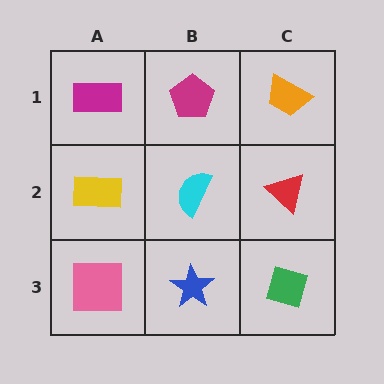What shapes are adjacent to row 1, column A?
A yellow rectangle (row 2, column A), a magenta pentagon (row 1, column B).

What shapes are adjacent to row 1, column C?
A red triangle (row 2, column C), a magenta pentagon (row 1, column B).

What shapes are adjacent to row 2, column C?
An orange trapezoid (row 1, column C), a green diamond (row 3, column C), a cyan semicircle (row 2, column B).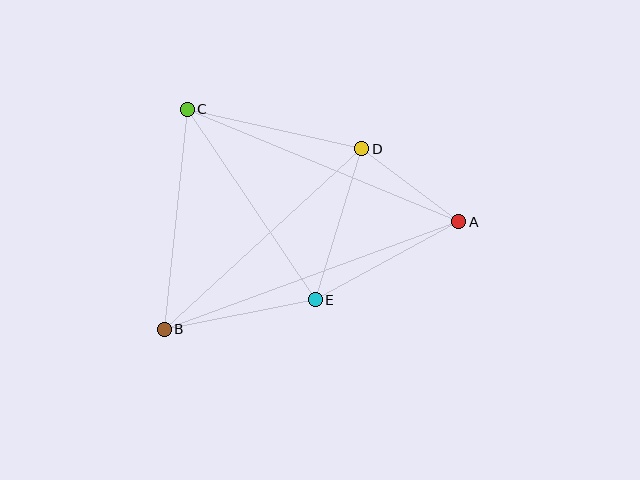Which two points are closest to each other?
Points A and D are closest to each other.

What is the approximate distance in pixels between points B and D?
The distance between B and D is approximately 267 pixels.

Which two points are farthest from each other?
Points A and B are farthest from each other.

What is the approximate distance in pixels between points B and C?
The distance between B and C is approximately 222 pixels.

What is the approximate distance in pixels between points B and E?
The distance between B and E is approximately 154 pixels.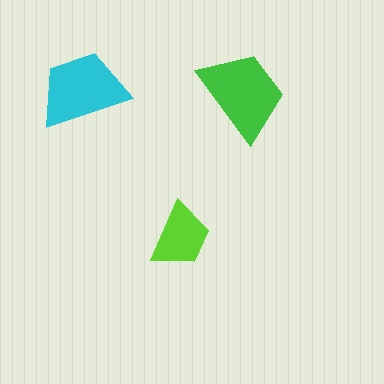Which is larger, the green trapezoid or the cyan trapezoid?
The green one.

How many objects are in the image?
There are 3 objects in the image.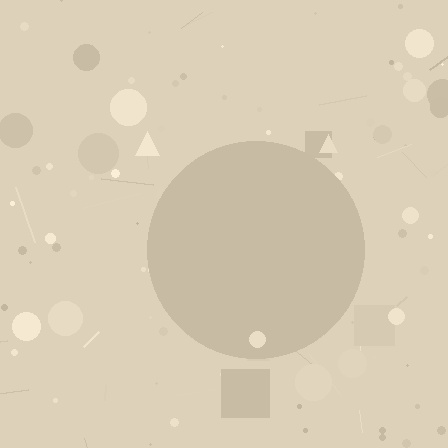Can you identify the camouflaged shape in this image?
The camouflaged shape is a circle.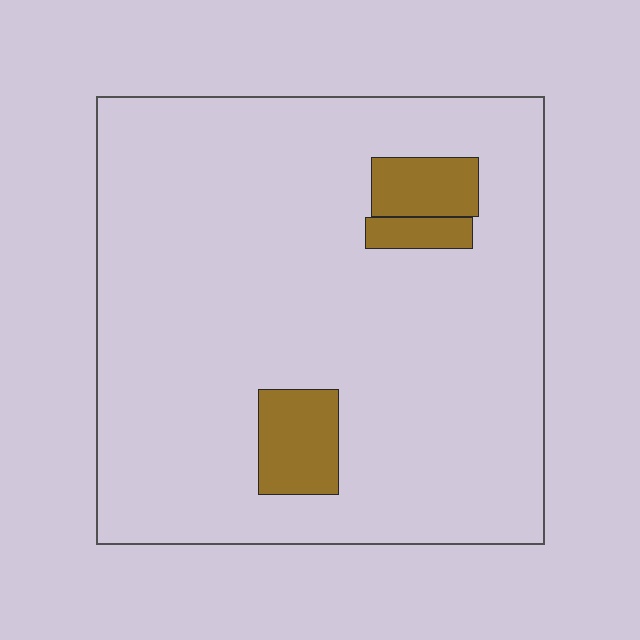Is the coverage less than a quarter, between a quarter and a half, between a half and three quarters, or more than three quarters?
Less than a quarter.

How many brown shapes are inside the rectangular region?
3.